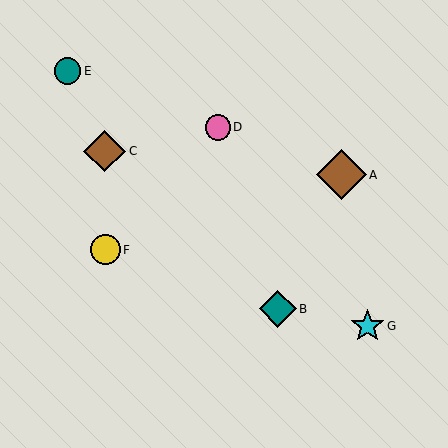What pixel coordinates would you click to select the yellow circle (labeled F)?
Click at (106, 250) to select the yellow circle F.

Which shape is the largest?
The brown diamond (labeled A) is the largest.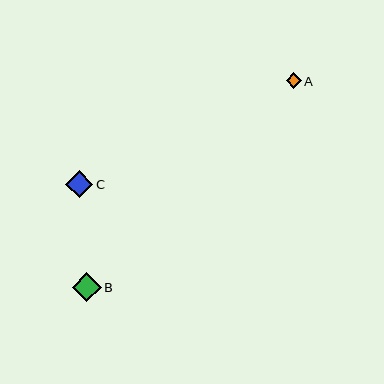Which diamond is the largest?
Diamond B is the largest with a size of approximately 29 pixels.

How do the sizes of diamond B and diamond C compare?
Diamond B and diamond C are approximately the same size.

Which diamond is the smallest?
Diamond A is the smallest with a size of approximately 15 pixels.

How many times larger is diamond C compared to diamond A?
Diamond C is approximately 1.7 times the size of diamond A.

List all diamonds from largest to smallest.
From largest to smallest: B, C, A.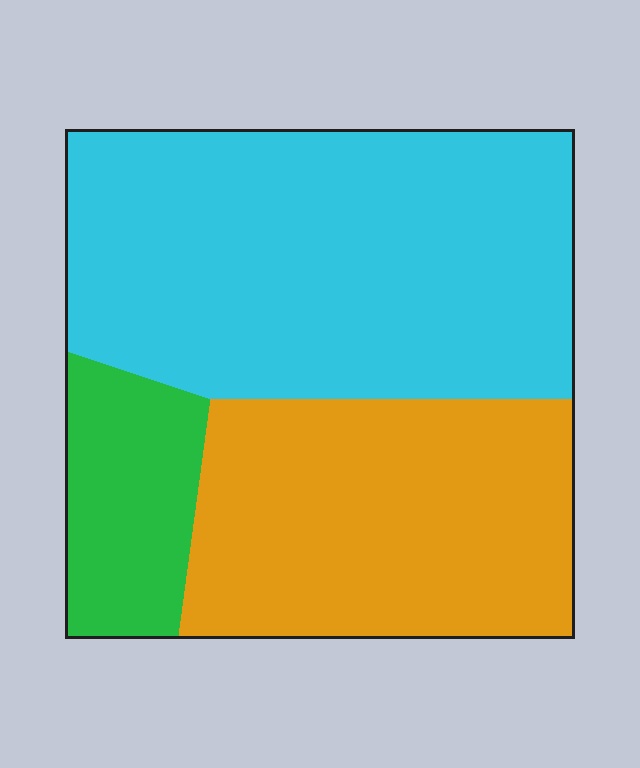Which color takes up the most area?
Cyan, at roughly 50%.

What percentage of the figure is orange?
Orange takes up about one third (1/3) of the figure.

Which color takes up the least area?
Green, at roughly 15%.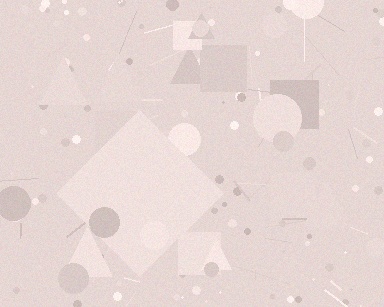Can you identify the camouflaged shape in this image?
The camouflaged shape is a diamond.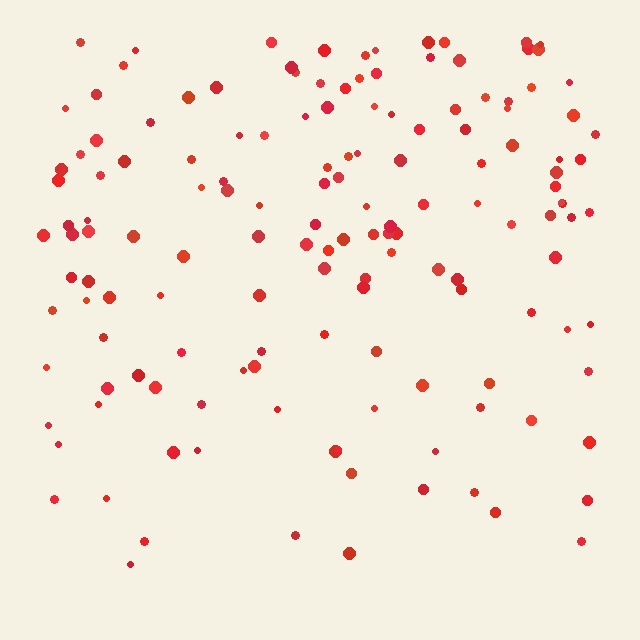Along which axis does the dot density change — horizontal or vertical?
Vertical.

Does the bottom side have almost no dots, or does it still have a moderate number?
Still a moderate number, just noticeably fewer than the top.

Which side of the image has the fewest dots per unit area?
The bottom.